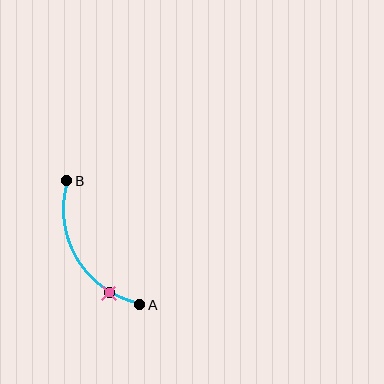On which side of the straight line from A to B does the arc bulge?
The arc bulges to the left of the straight line connecting A and B.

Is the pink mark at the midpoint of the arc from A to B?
No. The pink mark lies on the arc but is closer to endpoint A. The arc midpoint would be at the point on the curve equidistant along the arc from both A and B.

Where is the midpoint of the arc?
The arc midpoint is the point on the curve farthest from the straight line joining A and B. It sits to the left of that line.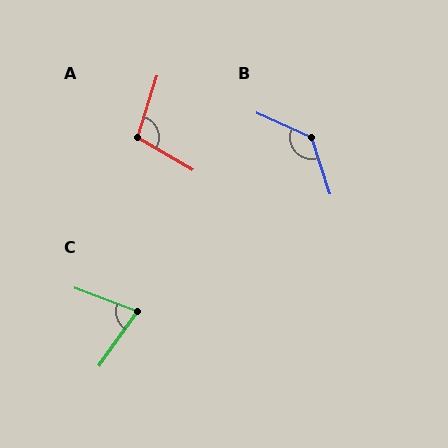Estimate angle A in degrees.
Approximately 103 degrees.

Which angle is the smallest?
C, at approximately 76 degrees.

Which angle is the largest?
B, at approximately 132 degrees.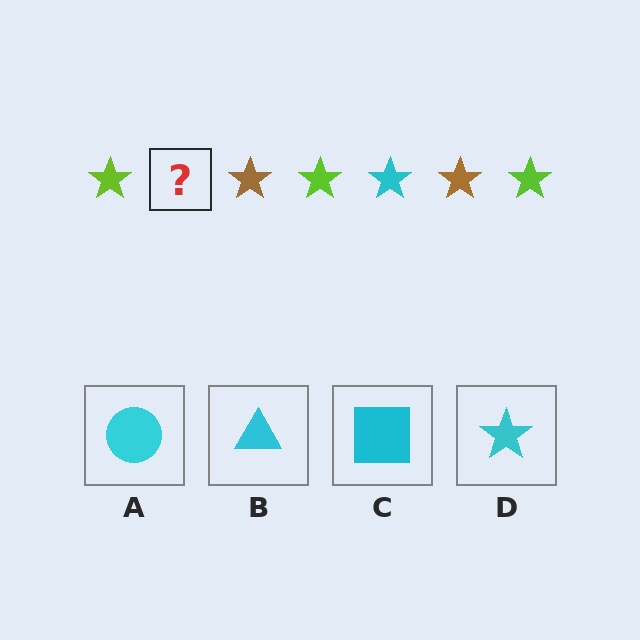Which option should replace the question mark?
Option D.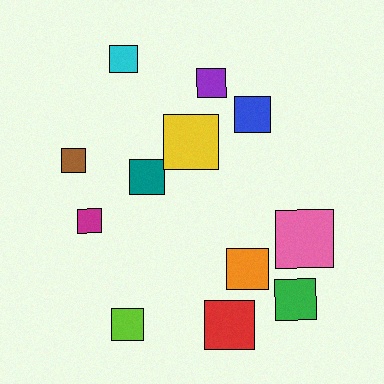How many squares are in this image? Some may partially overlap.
There are 12 squares.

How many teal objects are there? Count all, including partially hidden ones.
There is 1 teal object.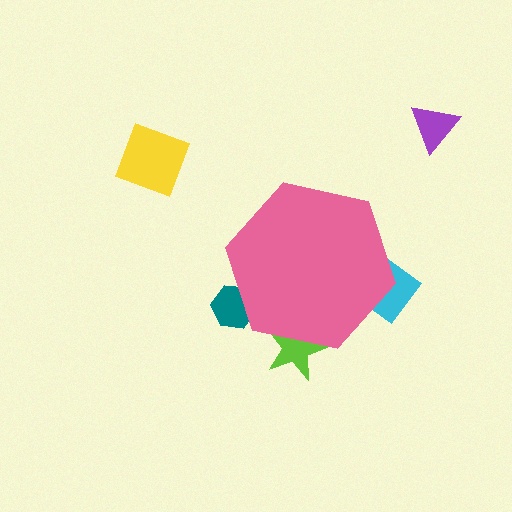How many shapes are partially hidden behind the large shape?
3 shapes are partially hidden.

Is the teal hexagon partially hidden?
Yes, the teal hexagon is partially hidden behind the pink hexagon.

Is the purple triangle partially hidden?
No, the purple triangle is fully visible.